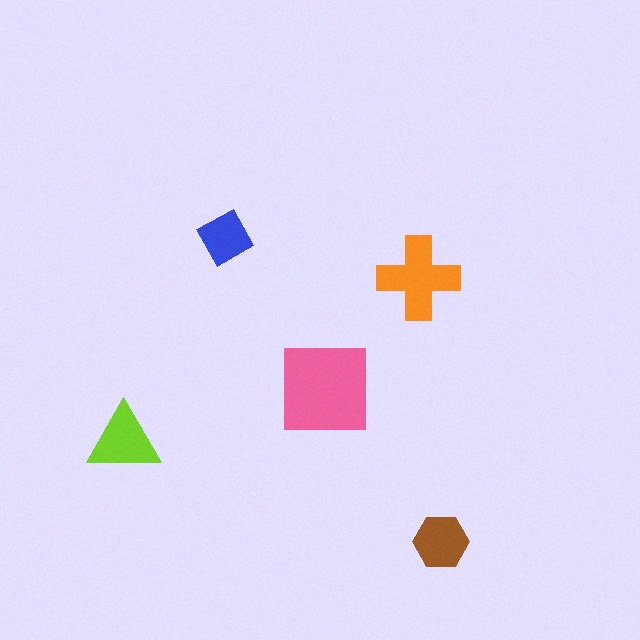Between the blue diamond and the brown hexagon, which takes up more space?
The brown hexagon.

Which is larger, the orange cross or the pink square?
The pink square.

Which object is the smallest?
The blue diamond.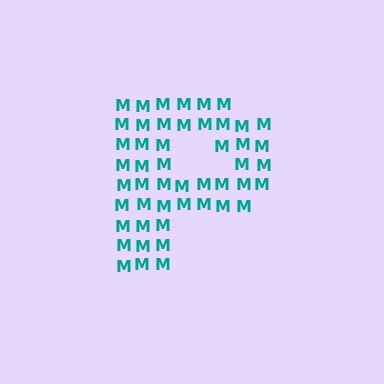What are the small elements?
The small elements are letter M's.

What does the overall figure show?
The overall figure shows the letter P.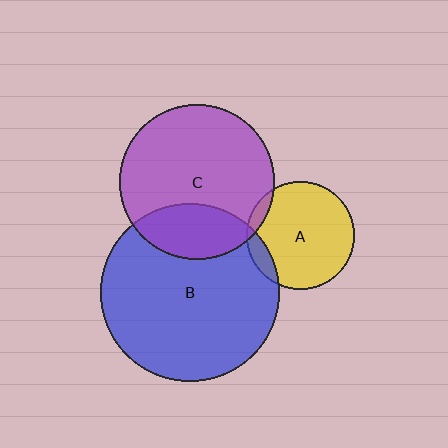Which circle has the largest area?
Circle B (blue).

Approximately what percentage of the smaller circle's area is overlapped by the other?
Approximately 25%.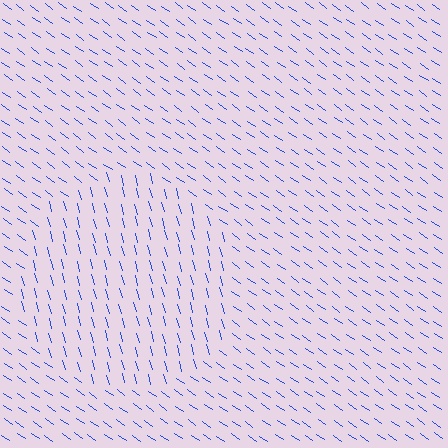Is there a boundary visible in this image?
Yes, there is a texture boundary formed by a change in line orientation.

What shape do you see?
I see a circle.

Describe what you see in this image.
The image is filled with small blue line segments. A circle region in the image has lines oriented differently from the surrounding lines, creating a visible texture boundary.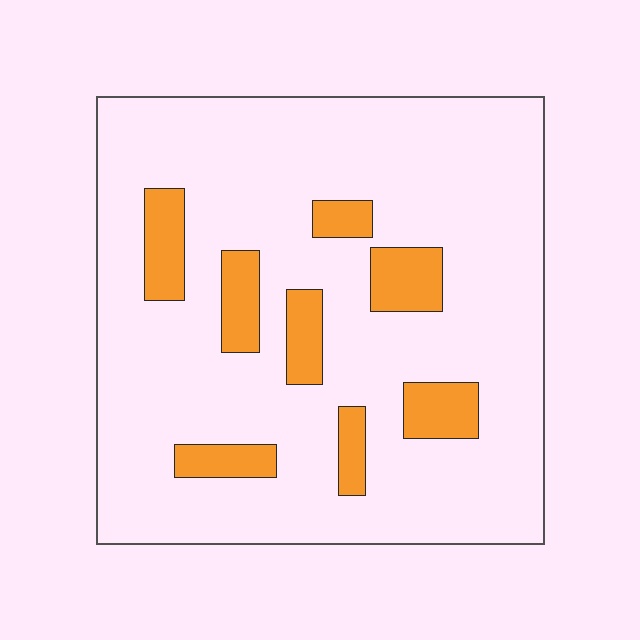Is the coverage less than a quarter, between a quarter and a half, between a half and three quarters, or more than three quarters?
Less than a quarter.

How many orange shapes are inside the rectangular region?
8.